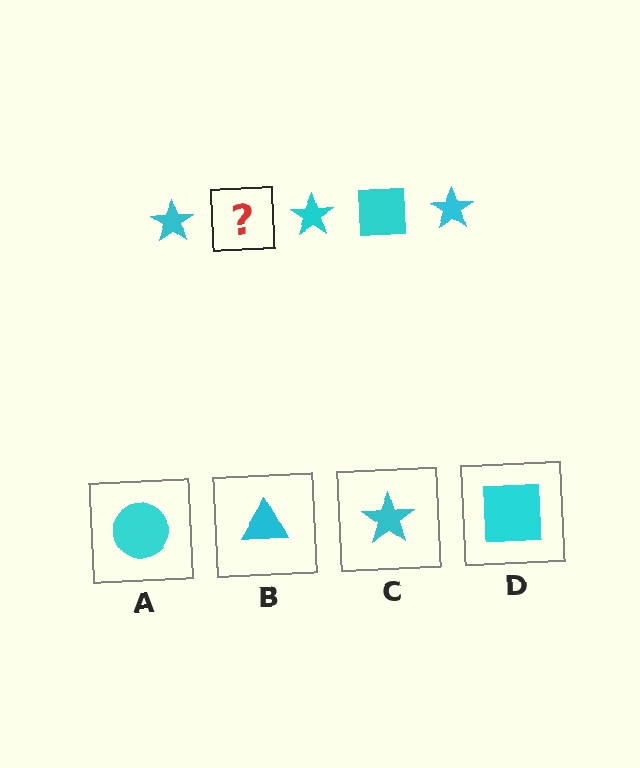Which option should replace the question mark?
Option D.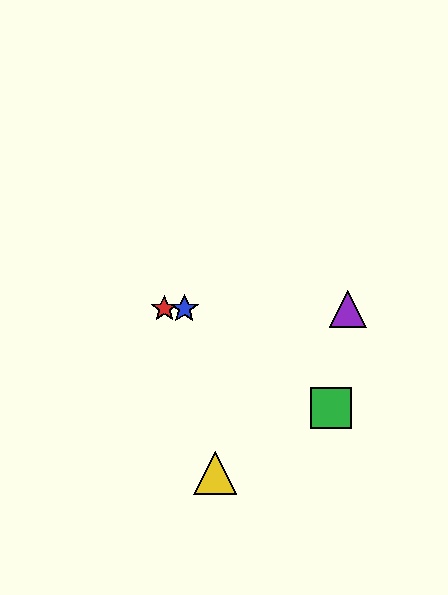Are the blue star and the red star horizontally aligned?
Yes, both are at y≈309.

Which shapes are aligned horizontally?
The red star, the blue star, the purple triangle are aligned horizontally.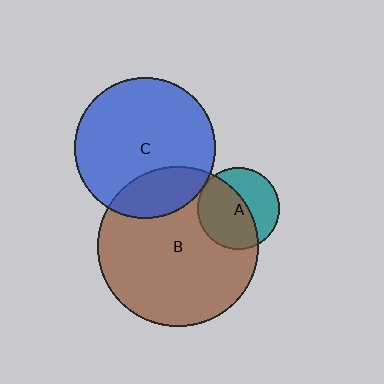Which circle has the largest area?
Circle B (brown).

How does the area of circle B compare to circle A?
Approximately 3.8 times.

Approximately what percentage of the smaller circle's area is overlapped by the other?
Approximately 60%.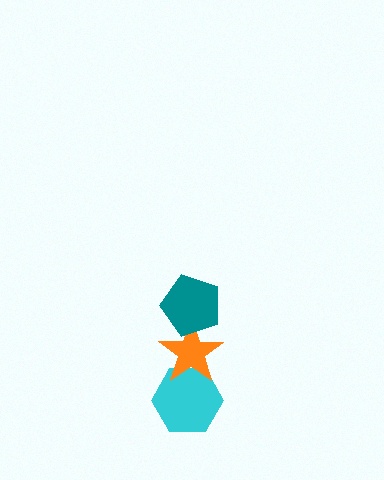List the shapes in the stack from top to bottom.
From top to bottom: the teal pentagon, the orange star, the cyan hexagon.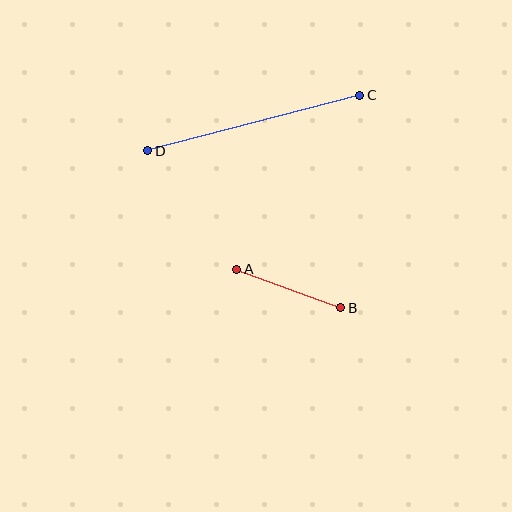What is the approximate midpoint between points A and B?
The midpoint is at approximately (289, 289) pixels.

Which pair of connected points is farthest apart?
Points C and D are farthest apart.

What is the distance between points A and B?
The distance is approximately 111 pixels.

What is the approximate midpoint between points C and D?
The midpoint is at approximately (254, 123) pixels.